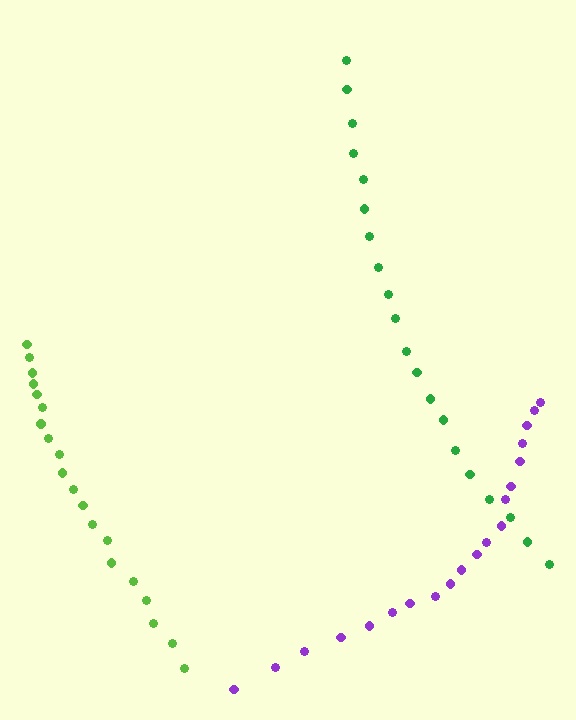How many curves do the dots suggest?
There are 3 distinct paths.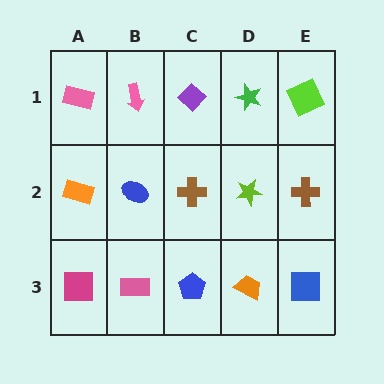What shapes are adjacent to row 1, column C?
A brown cross (row 2, column C), a pink arrow (row 1, column B), a green star (row 1, column D).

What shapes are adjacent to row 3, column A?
An orange rectangle (row 2, column A), a pink rectangle (row 3, column B).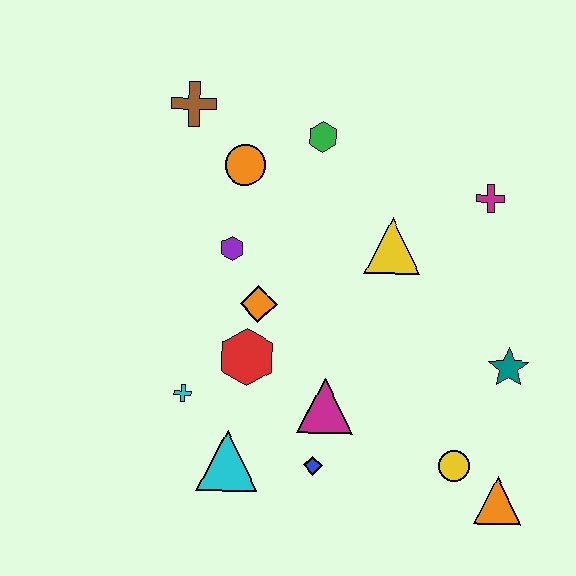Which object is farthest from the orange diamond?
The orange triangle is farthest from the orange diamond.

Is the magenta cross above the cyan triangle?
Yes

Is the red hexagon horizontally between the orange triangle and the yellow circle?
No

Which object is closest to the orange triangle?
The yellow circle is closest to the orange triangle.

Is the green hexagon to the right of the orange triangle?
No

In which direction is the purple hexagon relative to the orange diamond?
The purple hexagon is above the orange diamond.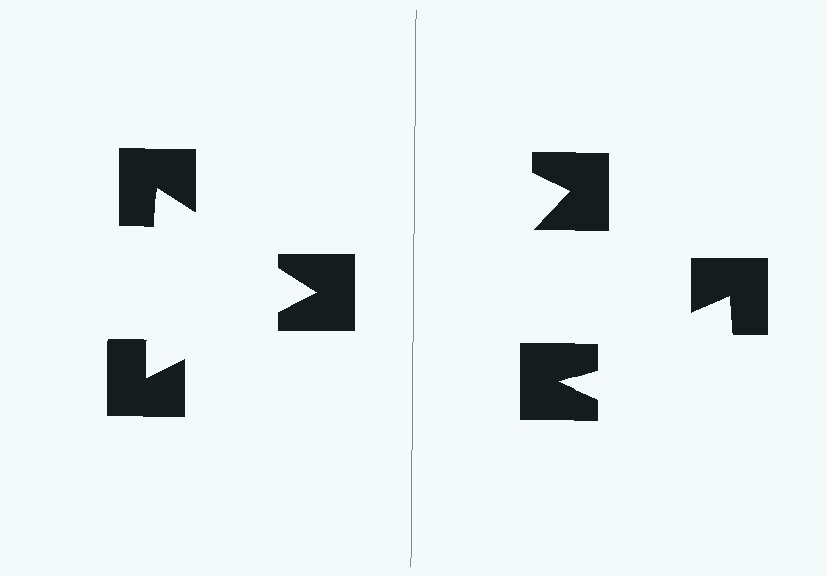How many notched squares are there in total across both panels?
6 — 3 on each side.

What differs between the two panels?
The notched squares are positioned identically on both sides; only the wedge orientations differ. On the left they align to a triangle; on the right they are misaligned.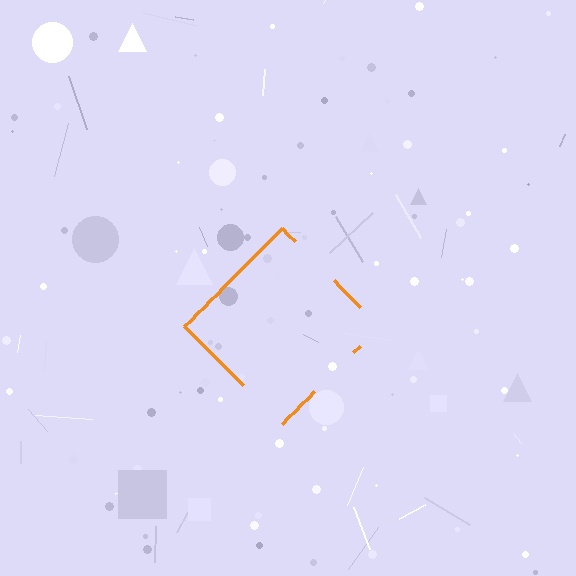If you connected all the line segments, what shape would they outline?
They would outline a diamond.